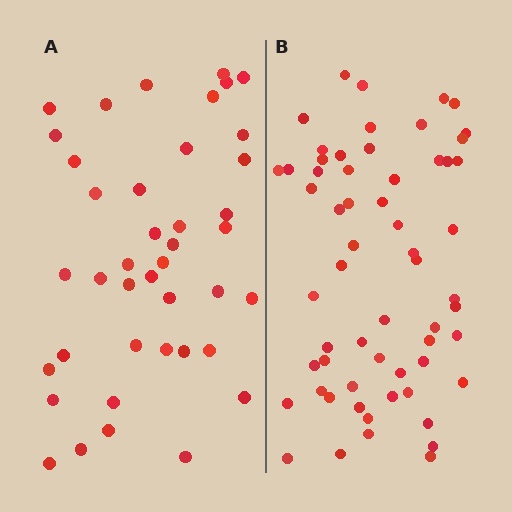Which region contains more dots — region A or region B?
Region B (the right region) has more dots.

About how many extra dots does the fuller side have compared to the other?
Region B has approximately 20 more dots than region A.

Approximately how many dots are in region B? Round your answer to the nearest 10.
About 60 dots.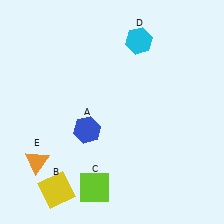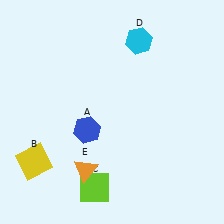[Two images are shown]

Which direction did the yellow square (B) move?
The yellow square (B) moved up.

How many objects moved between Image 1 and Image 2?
2 objects moved between the two images.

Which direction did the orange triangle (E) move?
The orange triangle (E) moved right.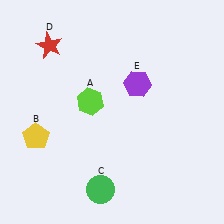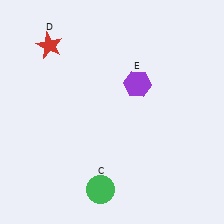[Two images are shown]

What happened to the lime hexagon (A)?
The lime hexagon (A) was removed in Image 2. It was in the top-left area of Image 1.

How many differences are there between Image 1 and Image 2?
There are 2 differences between the two images.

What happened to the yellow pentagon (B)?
The yellow pentagon (B) was removed in Image 2. It was in the bottom-left area of Image 1.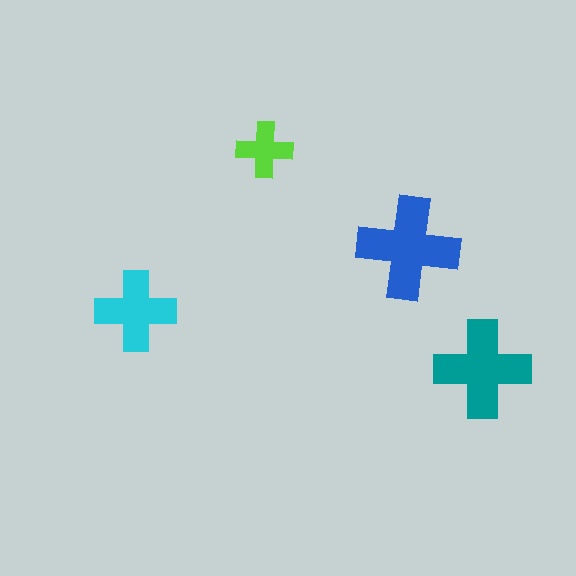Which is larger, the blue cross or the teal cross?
The blue one.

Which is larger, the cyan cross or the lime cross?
The cyan one.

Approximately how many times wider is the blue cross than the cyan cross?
About 1.5 times wider.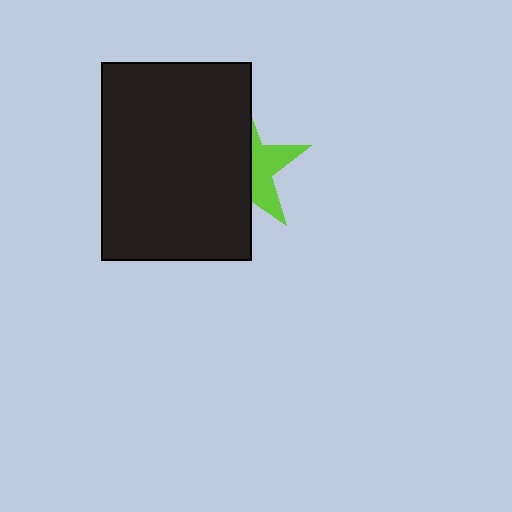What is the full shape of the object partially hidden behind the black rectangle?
The partially hidden object is a lime star.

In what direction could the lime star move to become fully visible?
The lime star could move right. That would shift it out from behind the black rectangle entirely.